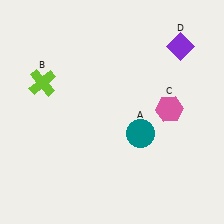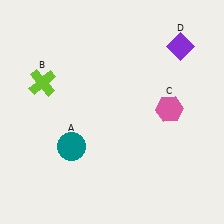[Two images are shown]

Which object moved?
The teal circle (A) moved left.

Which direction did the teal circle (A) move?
The teal circle (A) moved left.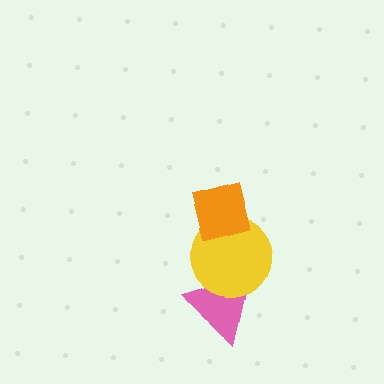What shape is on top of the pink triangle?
The yellow circle is on top of the pink triangle.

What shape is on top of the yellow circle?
The orange square is on top of the yellow circle.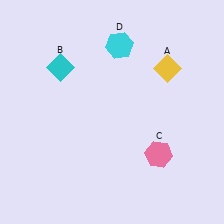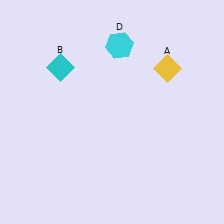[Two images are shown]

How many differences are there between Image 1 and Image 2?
There is 1 difference between the two images.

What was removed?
The pink hexagon (C) was removed in Image 2.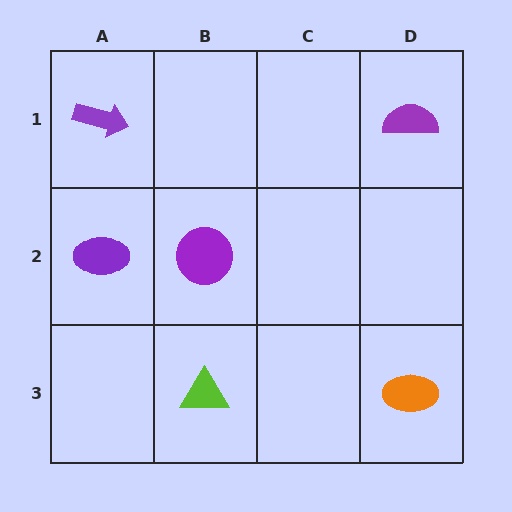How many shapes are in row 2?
2 shapes.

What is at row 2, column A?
A purple ellipse.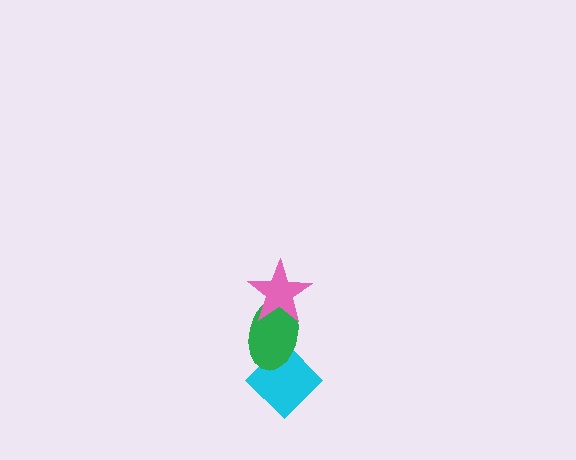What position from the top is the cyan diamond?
The cyan diamond is 3rd from the top.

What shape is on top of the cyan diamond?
The green ellipse is on top of the cyan diamond.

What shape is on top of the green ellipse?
The pink star is on top of the green ellipse.